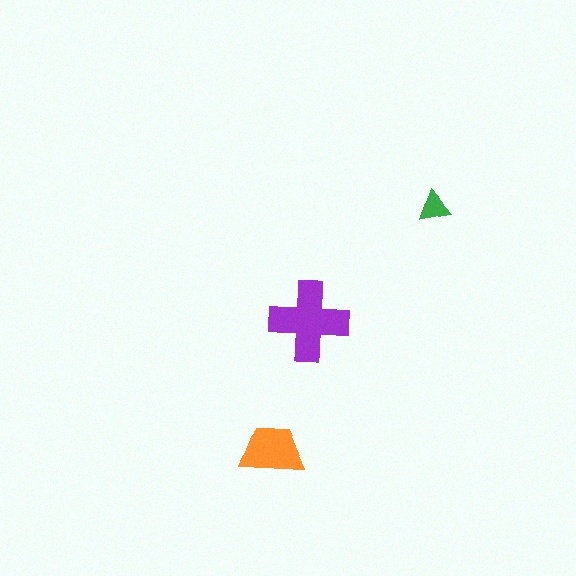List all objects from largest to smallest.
The purple cross, the orange trapezoid, the green triangle.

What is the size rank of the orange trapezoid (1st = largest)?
2nd.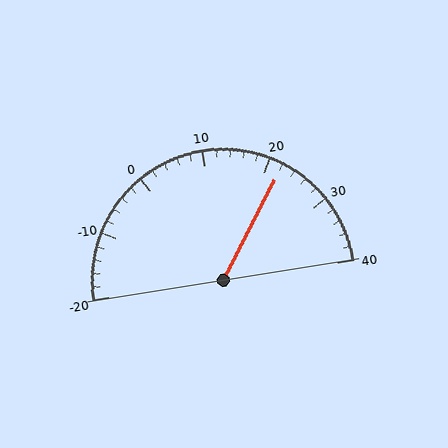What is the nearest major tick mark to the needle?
The nearest major tick mark is 20.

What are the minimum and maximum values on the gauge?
The gauge ranges from -20 to 40.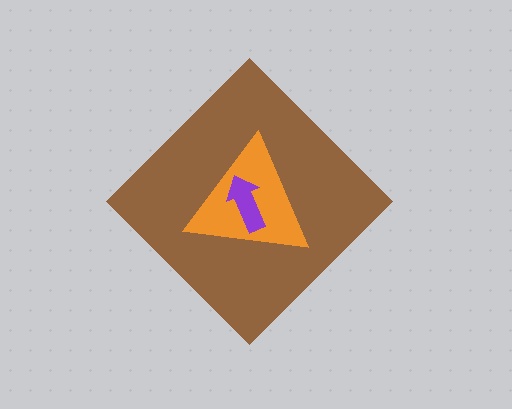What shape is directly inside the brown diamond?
The orange triangle.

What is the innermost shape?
The purple arrow.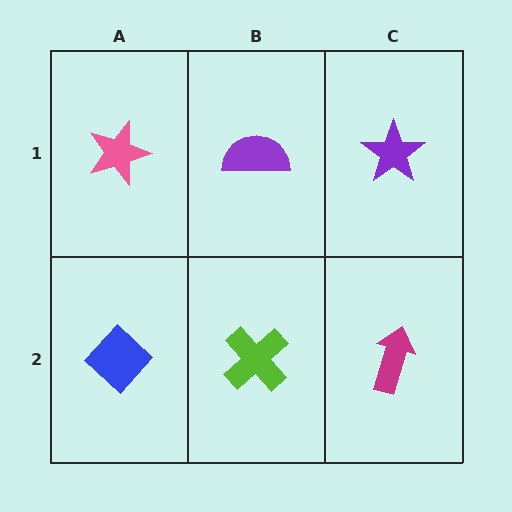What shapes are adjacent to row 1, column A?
A blue diamond (row 2, column A), a purple semicircle (row 1, column B).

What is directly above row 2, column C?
A purple star.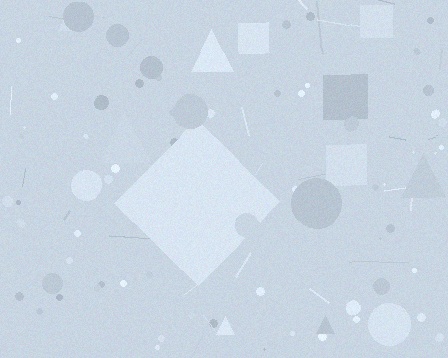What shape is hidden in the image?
A diamond is hidden in the image.